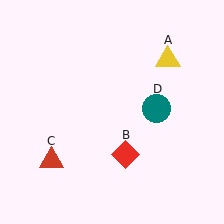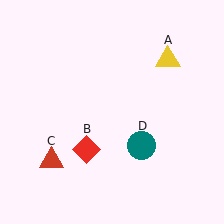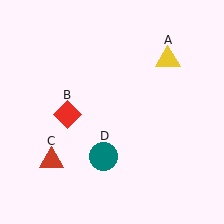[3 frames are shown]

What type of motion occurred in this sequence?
The red diamond (object B), teal circle (object D) rotated clockwise around the center of the scene.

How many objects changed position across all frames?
2 objects changed position: red diamond (object B), teal circle (object D).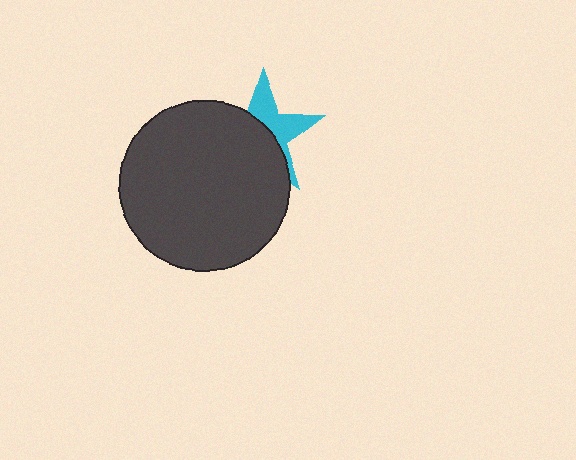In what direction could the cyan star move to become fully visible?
The cyan star could move toward the upper-right. That would shift it out from behind the dark gray circle entirely.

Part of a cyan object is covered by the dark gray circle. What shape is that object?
It is a star.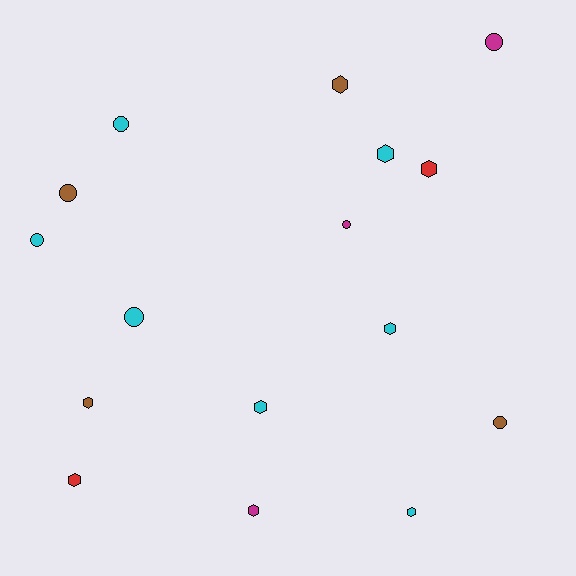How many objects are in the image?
There are 16 objects.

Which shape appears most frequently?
Hexagon, with 9 objects.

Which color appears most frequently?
Cyan, with 7 objects.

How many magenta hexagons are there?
There is 1 magenta hexagon.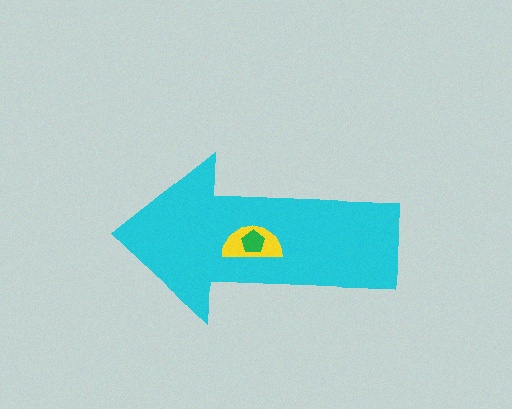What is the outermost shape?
The cyan arrow.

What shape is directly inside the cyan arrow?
The yellow semicircle.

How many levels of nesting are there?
3.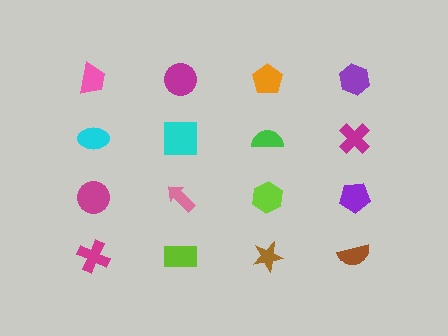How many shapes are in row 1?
4 shapes.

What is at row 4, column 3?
A brown star.